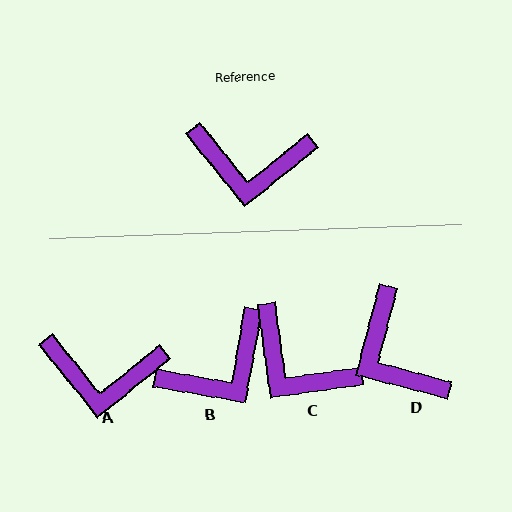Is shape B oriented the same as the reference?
No, it is off by about 41 degrees.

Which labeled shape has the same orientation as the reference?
A.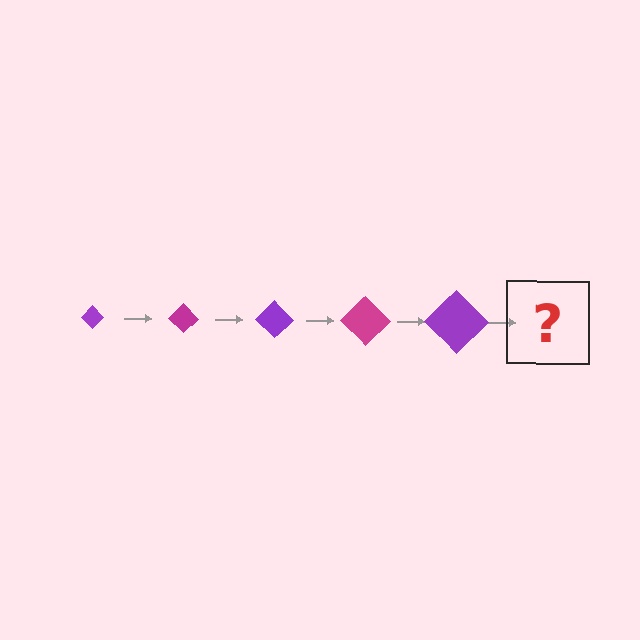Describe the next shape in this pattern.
It should be a magenta diamond, larger than the previous one.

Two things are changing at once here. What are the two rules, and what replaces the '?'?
The two rules are that the diamond grows larger each step and the color cycles through purple and magenta. The '?' should be a magenta diamond, larger than the previous one.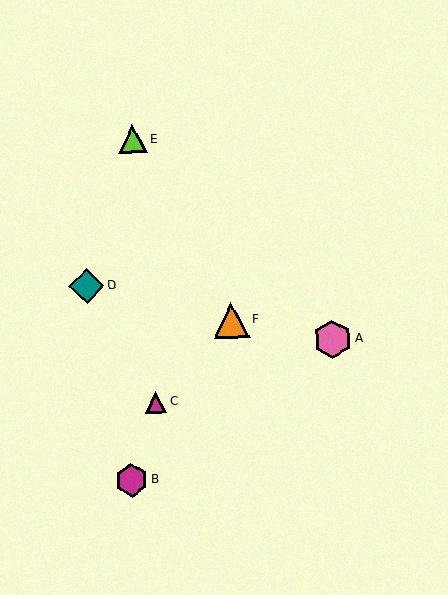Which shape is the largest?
The pink hexagon (labeled A) is the largest.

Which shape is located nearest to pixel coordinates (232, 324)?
The orange triangle (labeled F) at (231, 320) is nearest to that location.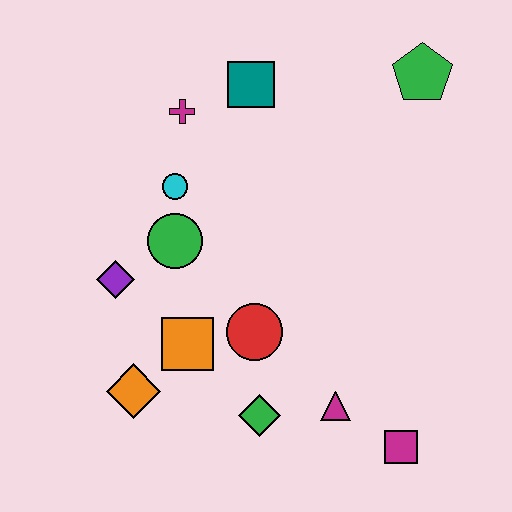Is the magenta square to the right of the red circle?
Yes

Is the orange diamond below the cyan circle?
Yes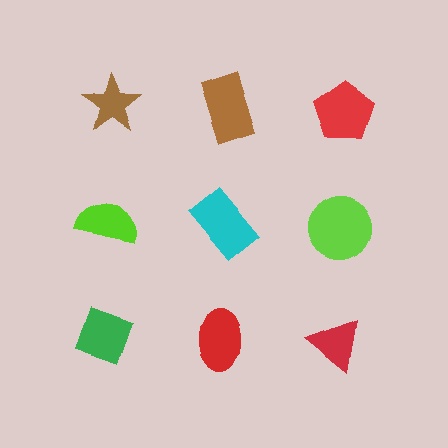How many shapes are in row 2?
3 shapes.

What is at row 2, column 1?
A lime semicircle.